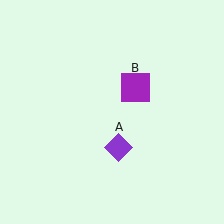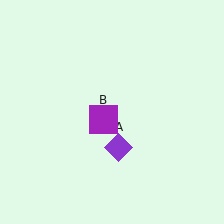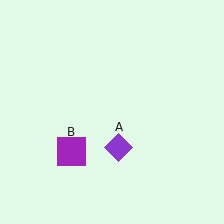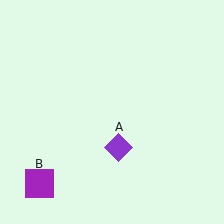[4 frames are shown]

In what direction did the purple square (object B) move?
The purple square (object B) moved down and to the left.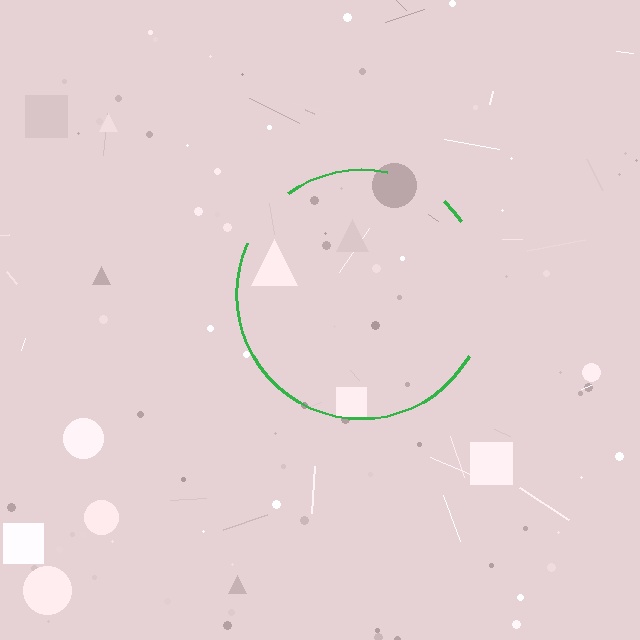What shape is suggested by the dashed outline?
The dashed outline suggests a circle.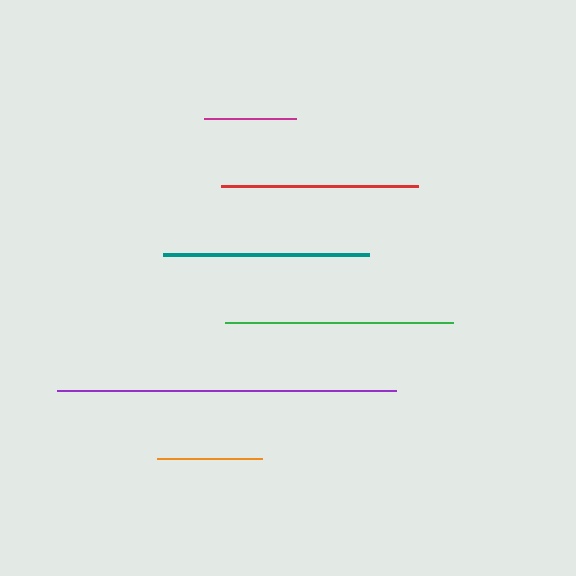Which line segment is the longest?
The purple line is the longest at approximately 339 pixels.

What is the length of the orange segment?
The orange segment is approximately 105 pixels long.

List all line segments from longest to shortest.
From longest to shortest: purple, green, teal, red, orange, magenta.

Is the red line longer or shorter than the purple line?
The purple line is longer than the red line.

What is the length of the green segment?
The green segment is approximately 227 pixels long.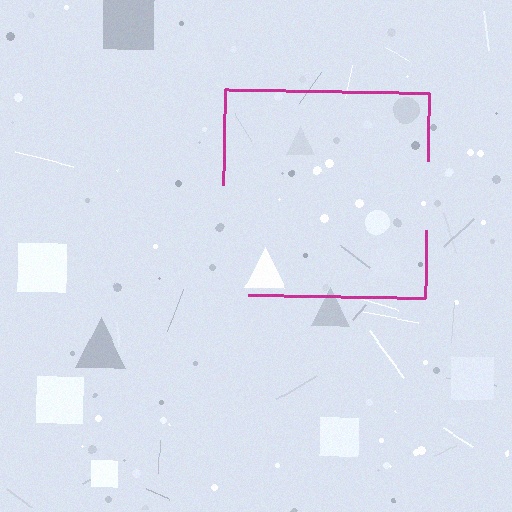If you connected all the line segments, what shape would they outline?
They would outline a square.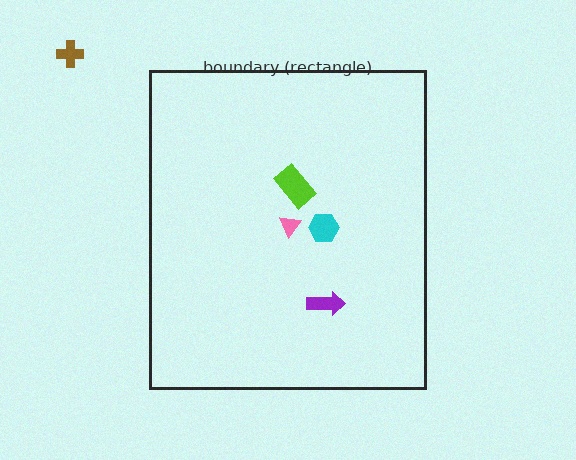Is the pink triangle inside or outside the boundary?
Inside.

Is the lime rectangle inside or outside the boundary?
Inside.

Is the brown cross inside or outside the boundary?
Outside.